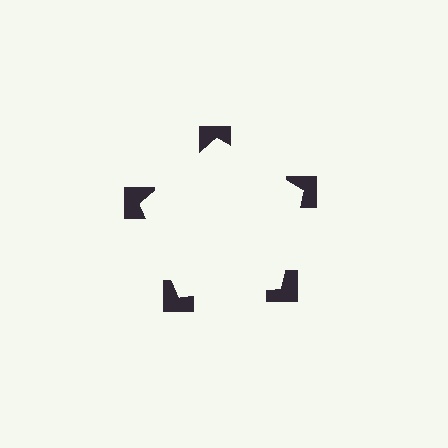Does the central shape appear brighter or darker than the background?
It typically appears slightly brighter than the background, even though no actual brightness change is drawn.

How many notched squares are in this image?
There are 5 — one at each vertex of the illusory pentagon.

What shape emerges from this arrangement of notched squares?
An illusory pentagon — its edges are inferred from the aligned wedge cuts in the notched squares, not physically drawn.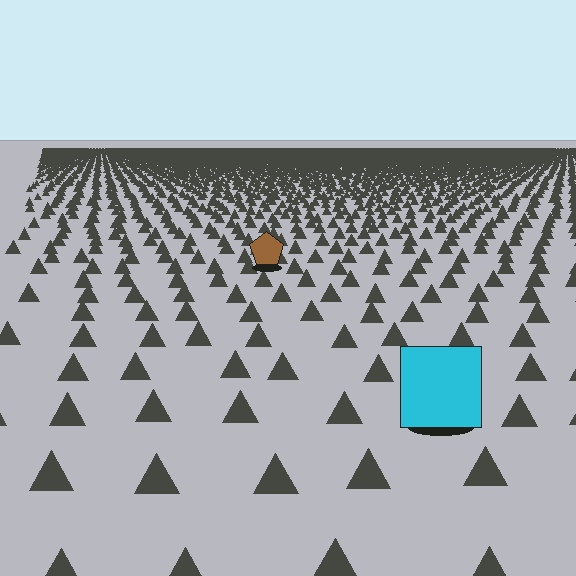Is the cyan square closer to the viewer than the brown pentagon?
Yes. The cyan square is closer — you can tell from the texture gradient: the ground texture is coarser near it.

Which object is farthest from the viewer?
The brown pentagon is farthest from the viewer. It appears smaller and the ground texture around it is denser.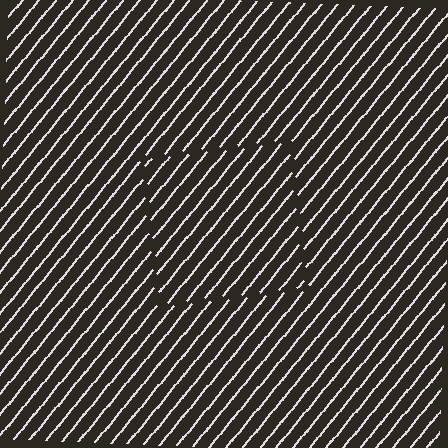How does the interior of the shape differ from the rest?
The interior of the shape contains the same grating, shifted by half a period — the contour is defined by the phase discontinuity where line-ends from the inner and outer gratings abut.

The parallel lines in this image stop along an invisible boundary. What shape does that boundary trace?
An illusory square. The interior of the shape contains the same grating, shifted by half a period — the contour is defined by the phase discontinuity where line-ends from the inner and outer gratings abut.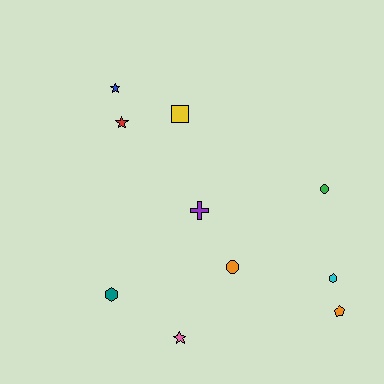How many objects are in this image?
There are 10 objects.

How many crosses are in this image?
There is 1 cross.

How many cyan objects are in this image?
There is 1 cyan object.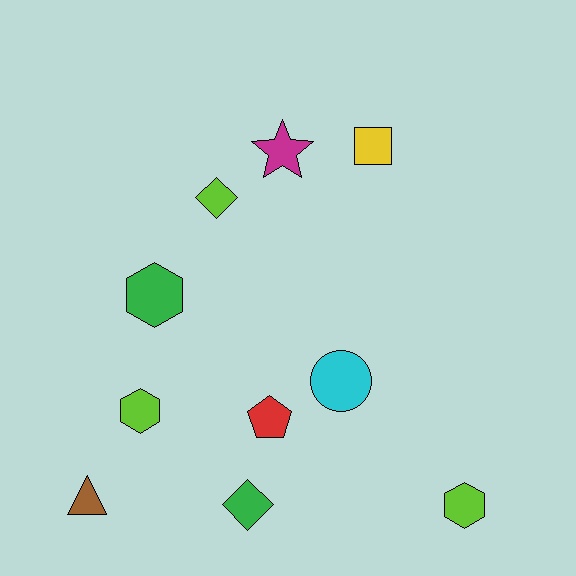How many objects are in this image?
There are 10 objects.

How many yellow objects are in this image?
There is 1 yellow object.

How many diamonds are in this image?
There are 2 diamonds.